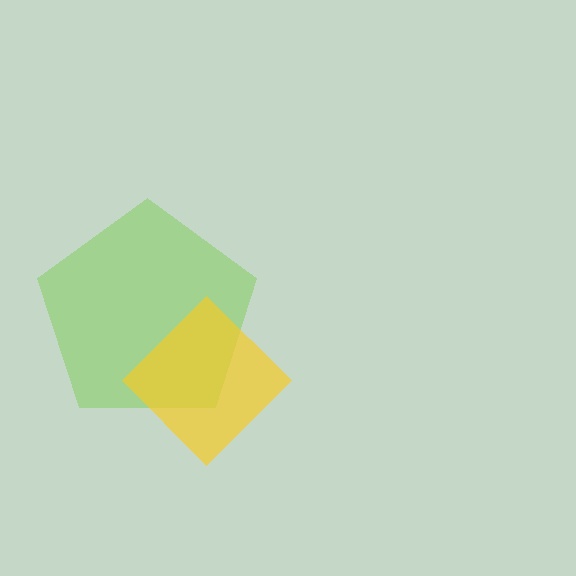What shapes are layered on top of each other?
The layered shapes are: a lime pentagon, a yellow diamond.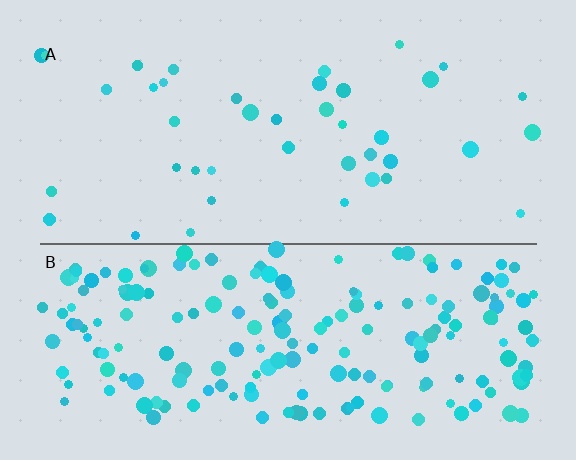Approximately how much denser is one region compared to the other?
Approximately 4.4× — region B over region A.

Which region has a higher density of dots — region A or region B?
B (the bottom).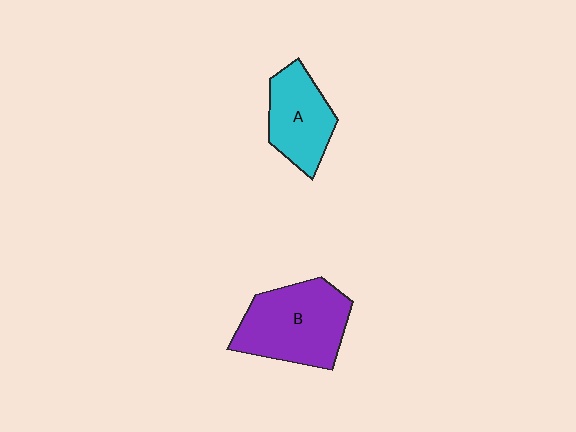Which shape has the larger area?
Shape B (purple).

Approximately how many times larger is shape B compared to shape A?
Approximately 1.4 times.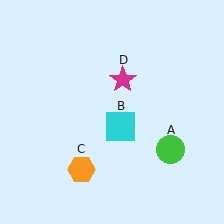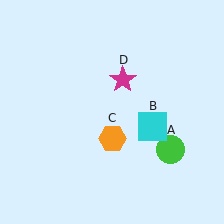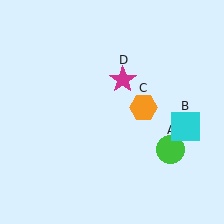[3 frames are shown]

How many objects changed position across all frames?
2 objects changed position: cyan square (object B), orange hexagon (object C).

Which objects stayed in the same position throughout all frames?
Green circle (object A) and magenta star (object D) remained stationary.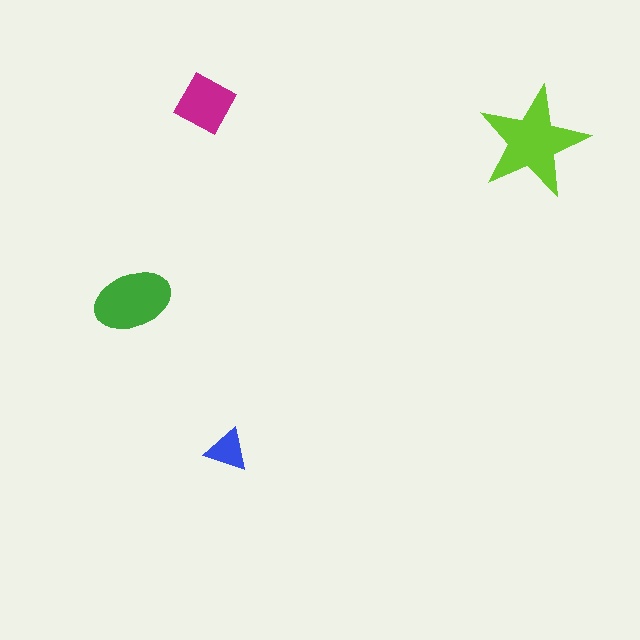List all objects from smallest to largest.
The blue triangle, the magenta square, the green ellipse, the lime star.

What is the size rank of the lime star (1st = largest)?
1st.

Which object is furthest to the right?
The lime star is rightmost.